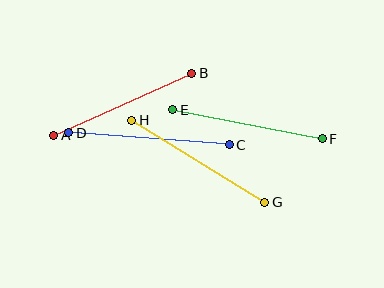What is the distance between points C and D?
The distance is approximately 161 pixels.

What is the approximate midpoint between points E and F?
The midpoint is at approximately (248, 124) pixels.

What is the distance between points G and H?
The distance is approximately 157 pixels.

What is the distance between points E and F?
The distance is approximately 152 pixels.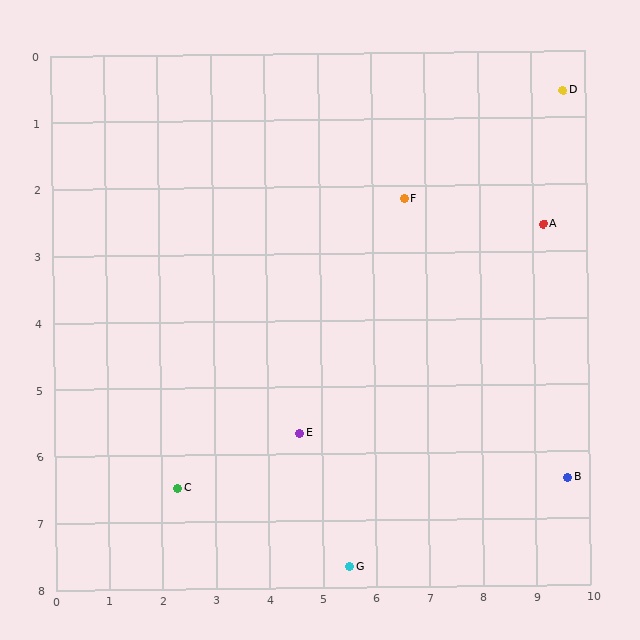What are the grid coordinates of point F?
Point F is at approximately (6.6, 2.2).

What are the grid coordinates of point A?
Point A is at approximately (9.2, 2.6).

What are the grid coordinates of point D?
Point D is at approximately (9.6, 0.6).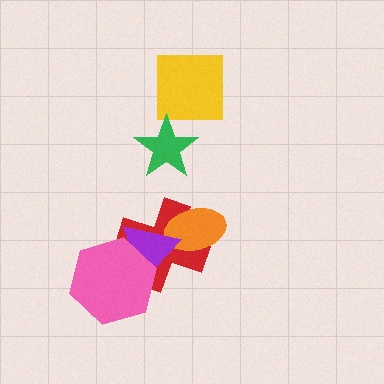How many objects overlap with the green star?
0 objects overlap with the green star.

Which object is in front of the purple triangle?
The pink hexagon is in front of the purple triangle.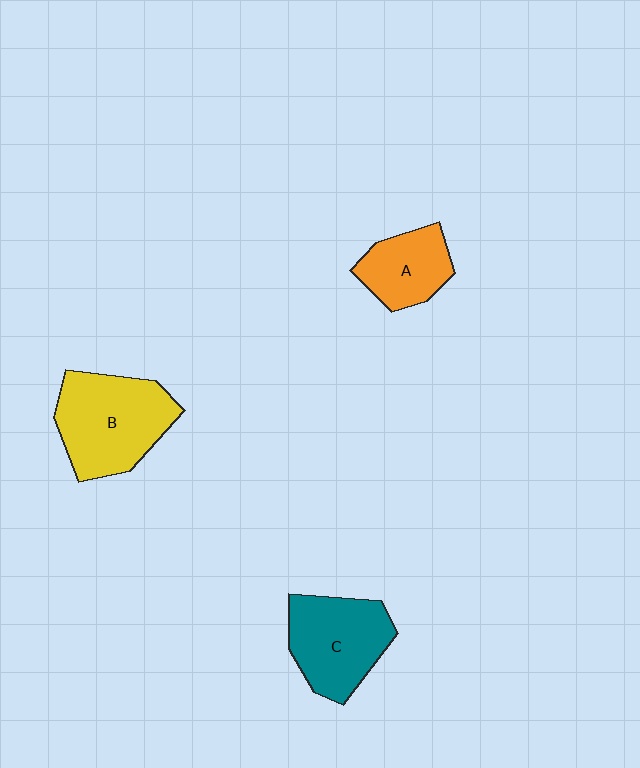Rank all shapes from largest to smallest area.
From largest to smallest: B (yellow), C (teal), A (orange).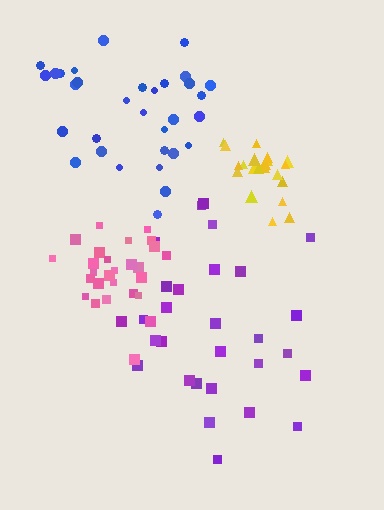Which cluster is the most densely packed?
Yellow.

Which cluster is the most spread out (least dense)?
Purple.